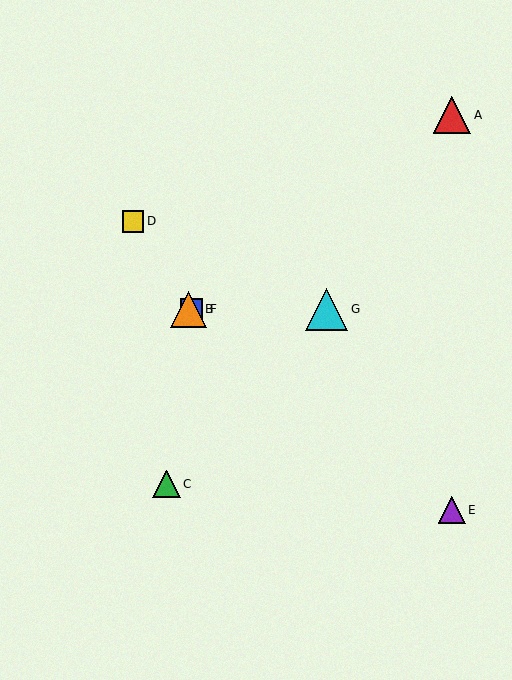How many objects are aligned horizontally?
3 objects (B, F, G) are aligned horizontally.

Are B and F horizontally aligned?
Yes, both are at y≈309.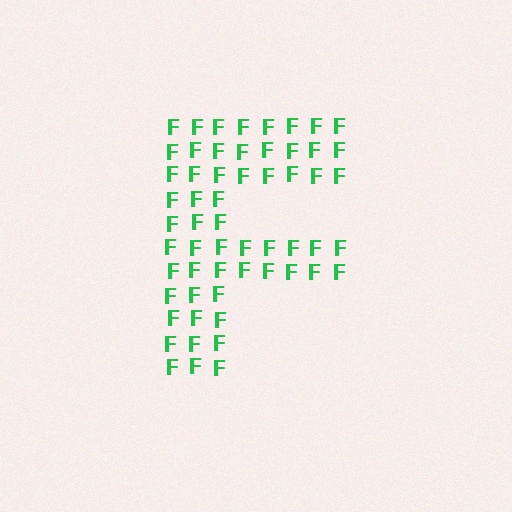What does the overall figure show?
The overall figure shows the letter F.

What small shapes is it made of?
It is made of small letter F's.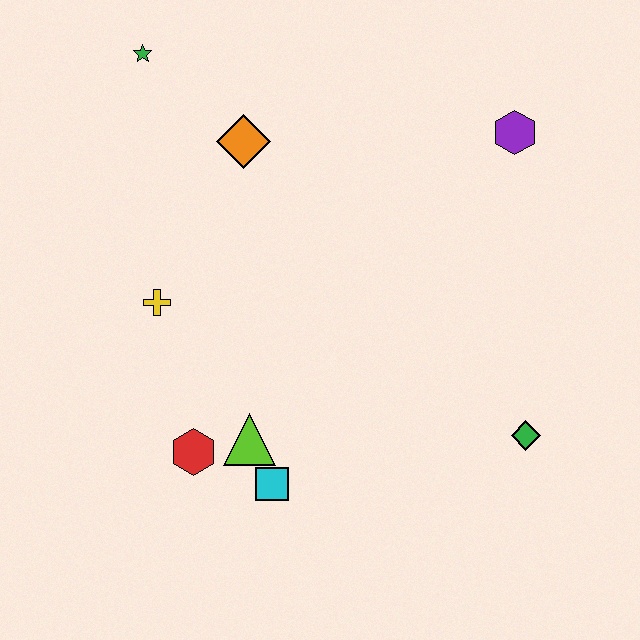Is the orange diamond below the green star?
Yes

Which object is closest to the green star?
The orange diamond is closest to the green star.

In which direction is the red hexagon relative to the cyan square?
The red hexagon is to the left of the cyan square.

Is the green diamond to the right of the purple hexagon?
Yes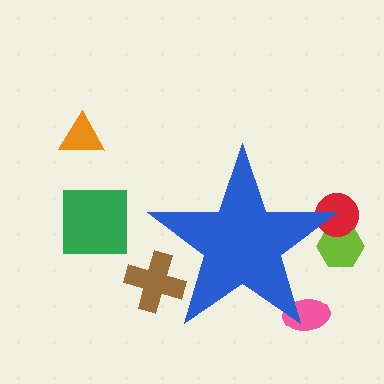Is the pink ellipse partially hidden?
Yes, the pink ellipse is partially hidden behind the blue star.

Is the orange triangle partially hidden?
No, the orange triangle is fully visible.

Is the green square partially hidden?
No, the green square is fully visible.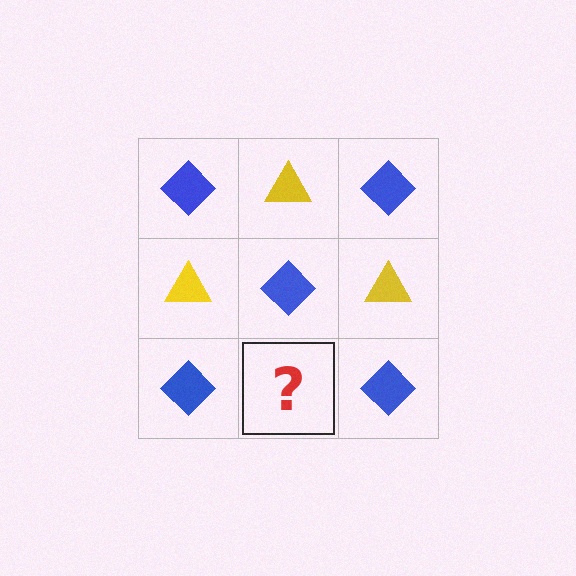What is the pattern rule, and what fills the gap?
The rule is that it alternates blue diamond and yellow triangle in a checkerboard pattern. The gap should be filled with a yellow triangle.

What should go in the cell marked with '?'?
The missing cell should contain a yellow triangle.